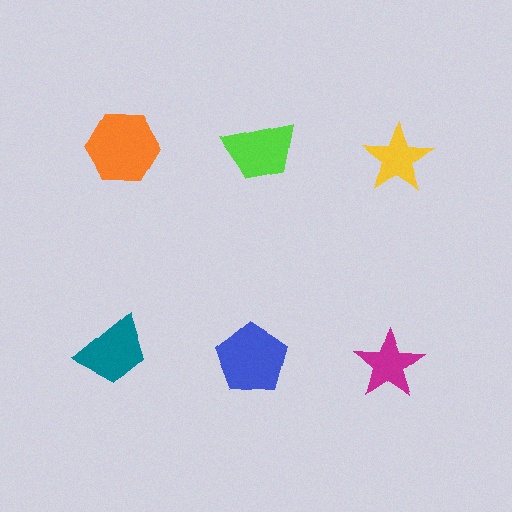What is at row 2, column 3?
A magenta star.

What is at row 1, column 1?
An orange hexagon.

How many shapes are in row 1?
3 shapes.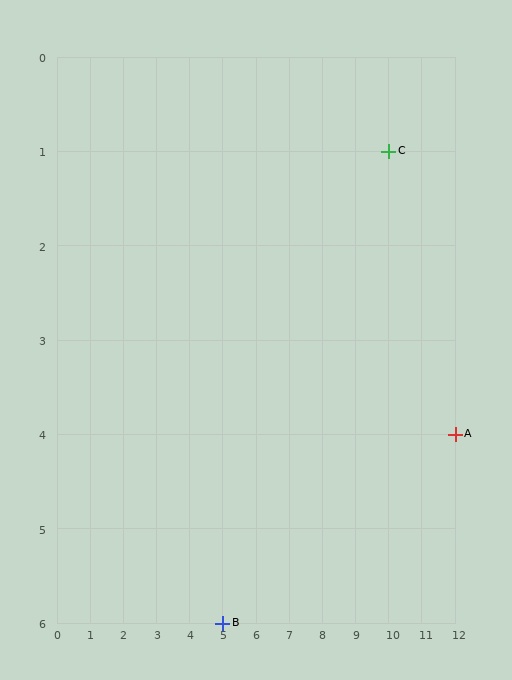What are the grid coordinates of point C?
Point C is at grid coordinates (10, 1).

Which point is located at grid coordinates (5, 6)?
Point B is at (5, 6).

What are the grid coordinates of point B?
Point B is at grid coordinates (5, 6).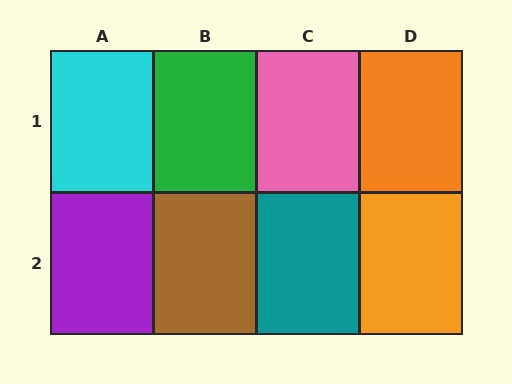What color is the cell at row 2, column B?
Brown.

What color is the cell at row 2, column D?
Orange.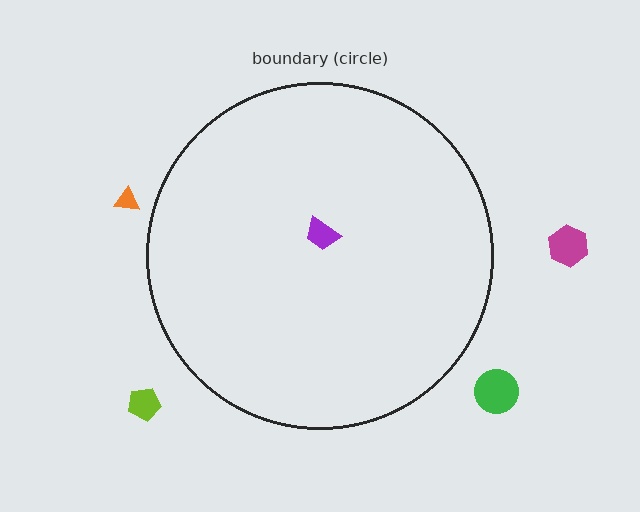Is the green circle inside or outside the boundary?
Outside.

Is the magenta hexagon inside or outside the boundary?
Outside.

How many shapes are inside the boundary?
1 inside, 4 outside.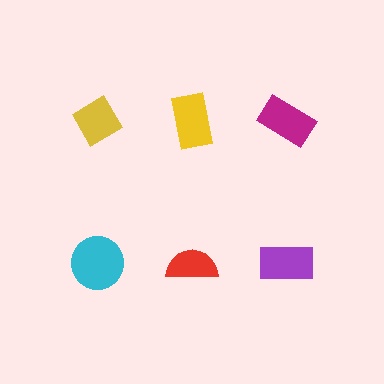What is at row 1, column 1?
A yellow diamond.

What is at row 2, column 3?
A purple rectangle.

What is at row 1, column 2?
A yellow rectangle.